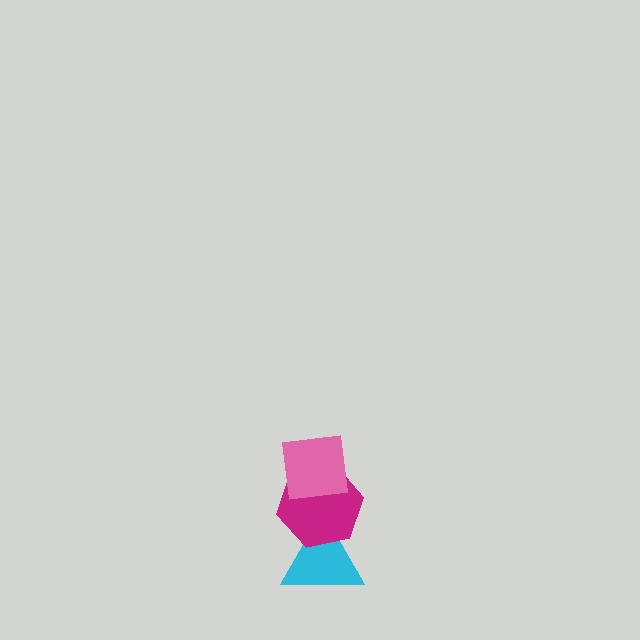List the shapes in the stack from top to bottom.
From top to bottom: the pink square, the magenta hexagon, the cyan triangle.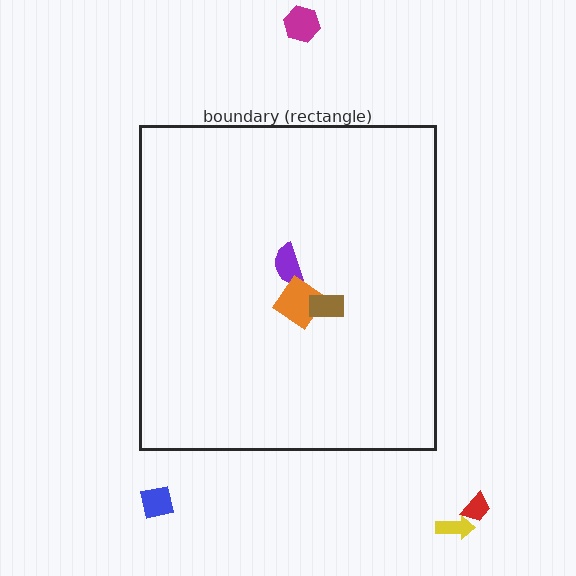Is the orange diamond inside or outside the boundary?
Inside.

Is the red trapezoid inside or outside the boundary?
Outside.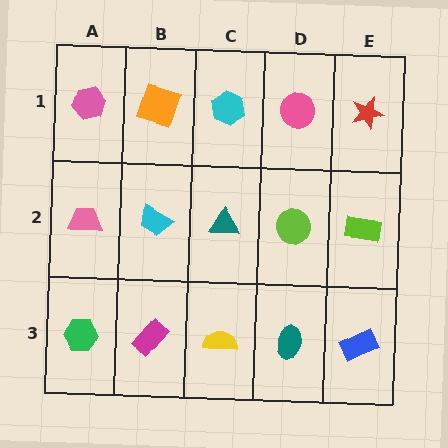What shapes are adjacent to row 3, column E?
A lime rectangle (row 2, column E), a teal ellipse (row 3, column D).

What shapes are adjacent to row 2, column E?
A red star (row 1, column E), a blue rectangle (row 3, column E), a lime circle (row 2, column D).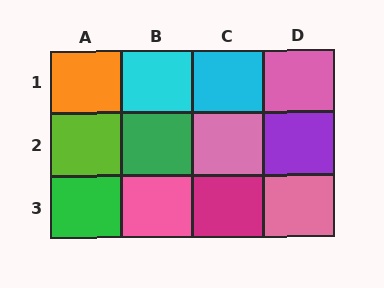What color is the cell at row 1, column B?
Cyan.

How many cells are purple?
1 cell is purple.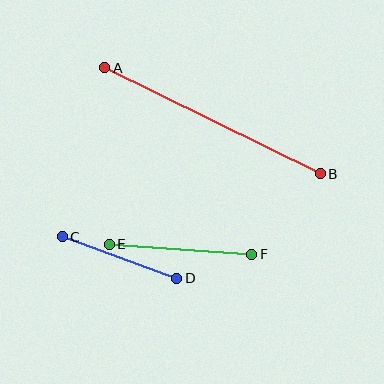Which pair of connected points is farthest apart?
Points A and B are farthest apart.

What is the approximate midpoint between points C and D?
The midpoint is at approximately (120, 258) pixels.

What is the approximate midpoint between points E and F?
The midpoint is at approximately (180, 249) pixels.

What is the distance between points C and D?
The distance is approximately 122 pixels.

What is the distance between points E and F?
The distance is approximately 143 pixels.